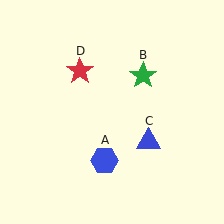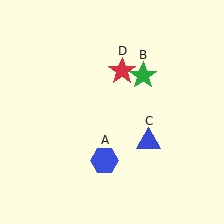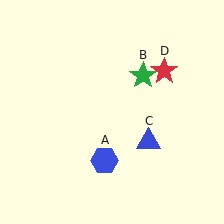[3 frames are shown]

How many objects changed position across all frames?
1 object changed position: red star (object D).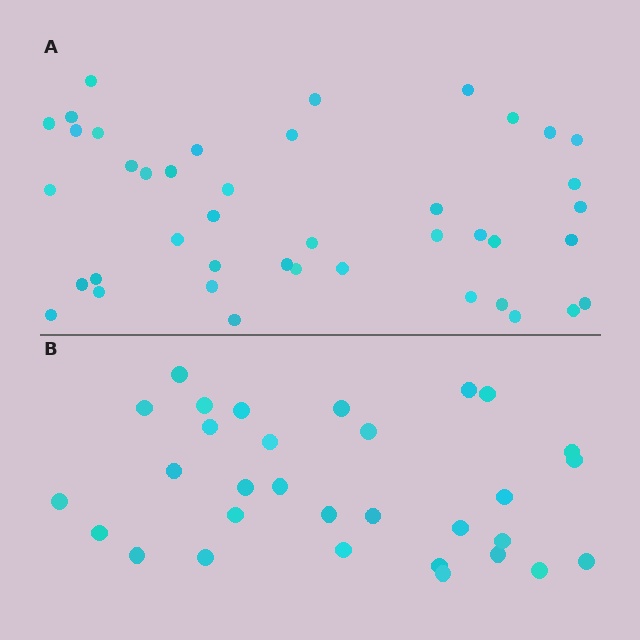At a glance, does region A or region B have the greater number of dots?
Region A (the top region) has more dots.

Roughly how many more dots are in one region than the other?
Region A has roughly 12 or so more dots than region B.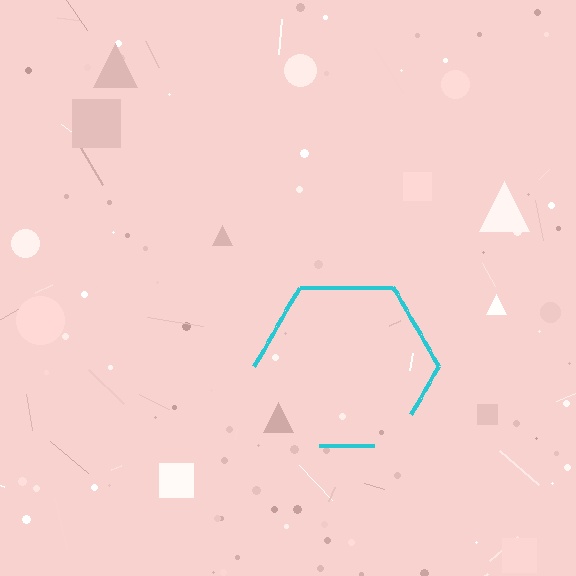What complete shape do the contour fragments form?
The contour fragments form a hexagon.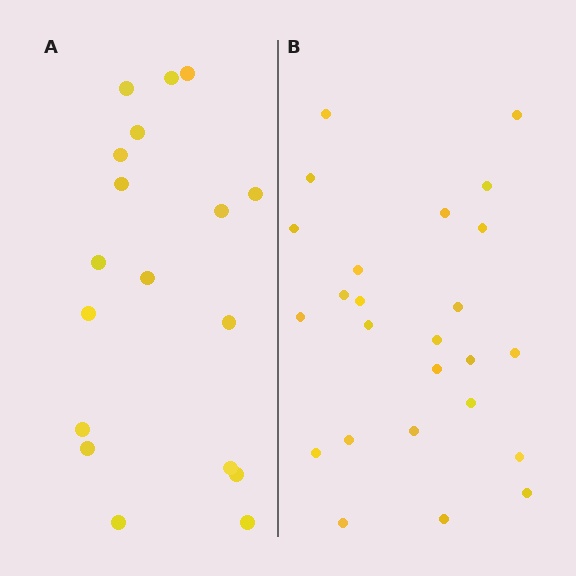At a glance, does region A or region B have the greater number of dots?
Region B (the right region) has more dots.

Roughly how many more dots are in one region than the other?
Region B has roughly 8 or so more dots than region A.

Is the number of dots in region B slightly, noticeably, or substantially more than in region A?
Region B has noticeably more, but not dramatically so. The ratio is roughly 1.4 to 1.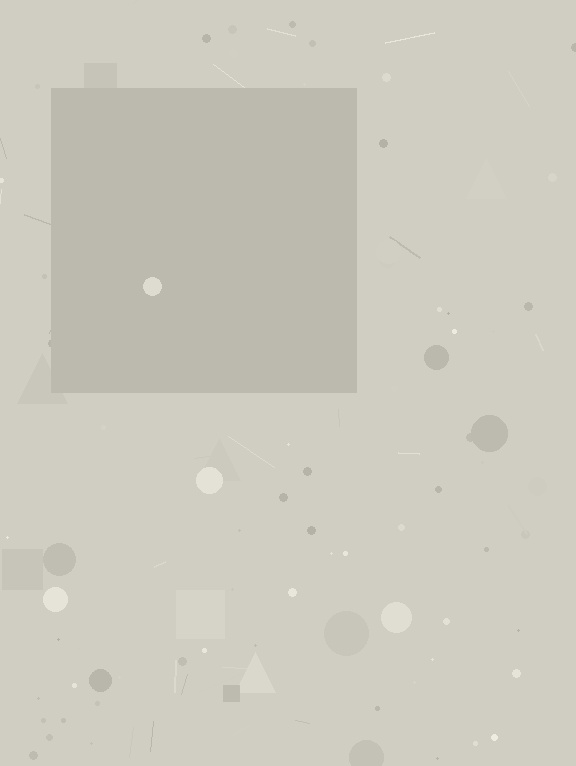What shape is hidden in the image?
A square is hidden in the image.